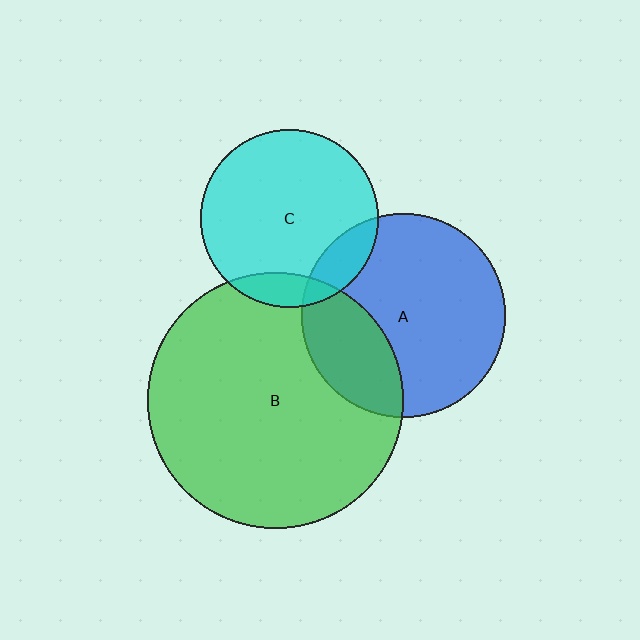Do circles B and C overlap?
Yes.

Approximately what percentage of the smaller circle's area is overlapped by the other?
Approximately 10%.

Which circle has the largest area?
Circle B (green).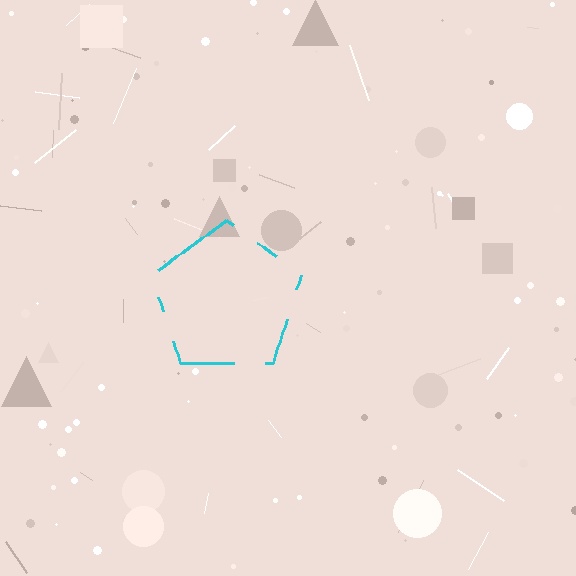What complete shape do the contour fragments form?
The contour fragments form a pentagon.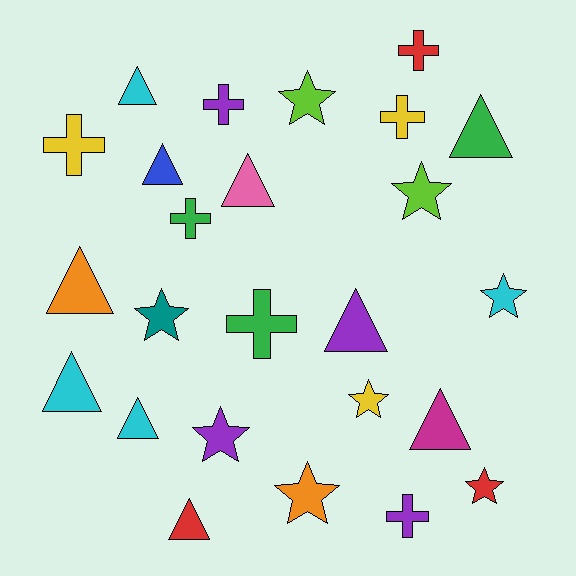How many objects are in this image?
There are 25 objects.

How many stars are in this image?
There are 8 stars.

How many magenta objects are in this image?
There is 1 magenta object.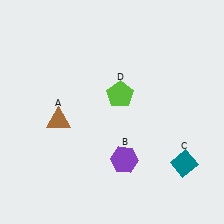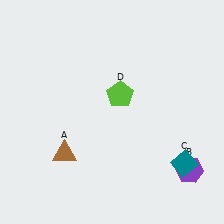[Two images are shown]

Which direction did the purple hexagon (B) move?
The purple hexagon (B) moved right.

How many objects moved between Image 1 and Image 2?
2 objects moved between the two images.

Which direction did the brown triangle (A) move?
The brown triangle (A) moved down.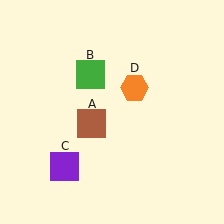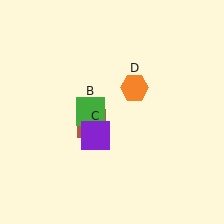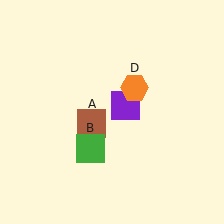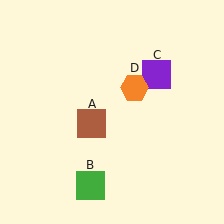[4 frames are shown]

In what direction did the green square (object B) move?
The green square (object B) moved down.